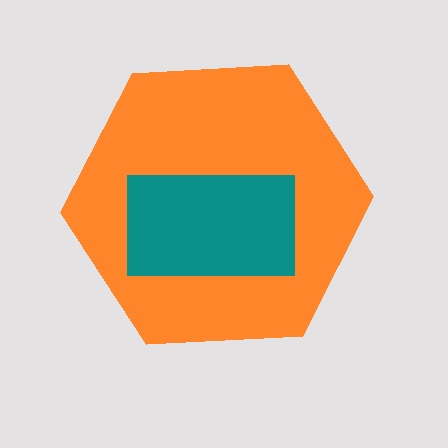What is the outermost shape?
The orange hexagon.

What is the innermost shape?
The teal rectangle.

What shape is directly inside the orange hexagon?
The teal rectangle.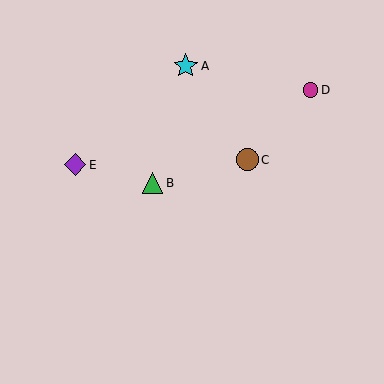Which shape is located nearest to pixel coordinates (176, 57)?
The cyan star (labeled A) at (186, 66) is nearest to that location.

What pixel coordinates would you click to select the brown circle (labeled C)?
Click at (247, 160) to select the brown circle C.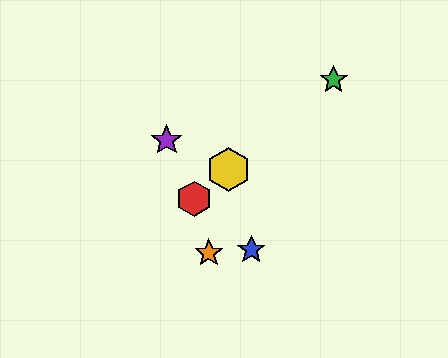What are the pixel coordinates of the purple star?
The purple star is at (167, 140).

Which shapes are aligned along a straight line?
The red hexagon, the green star, the yellow hexagon are aligned along a straight line.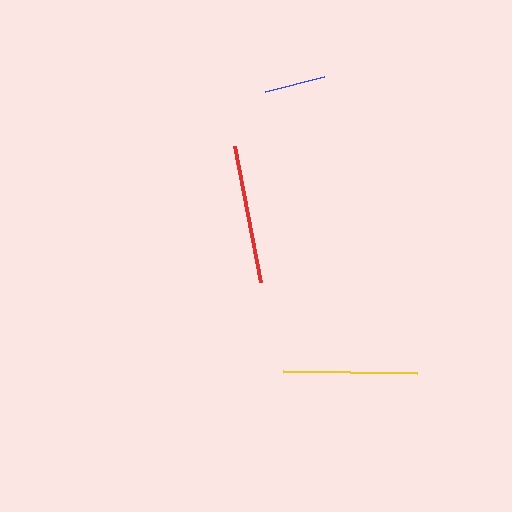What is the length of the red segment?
The red segment is approximately 139 pixels long.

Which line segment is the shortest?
The blue line is the shortest at approximately 61 pixels.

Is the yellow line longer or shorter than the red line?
The red line is longer than the yellow line.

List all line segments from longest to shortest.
From longest to shortest: red, yellow, blue.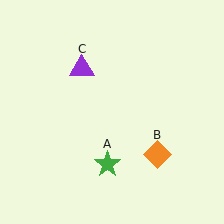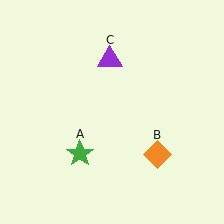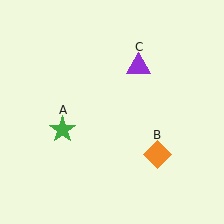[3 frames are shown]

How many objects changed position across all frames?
2 objects changed position: green star (object A), purple triangle (object C).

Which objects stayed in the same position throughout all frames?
Orange diamond (object B) remained stationary.